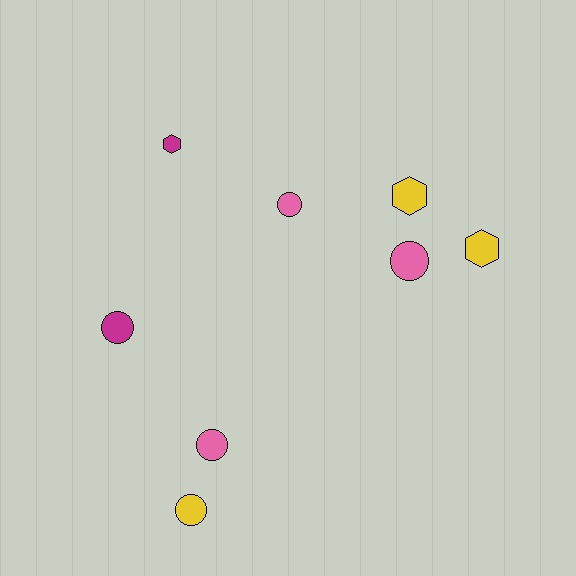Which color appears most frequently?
Pink, with 3 objects.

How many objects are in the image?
There are 8 objects.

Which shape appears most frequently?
Circle, with 5 objects.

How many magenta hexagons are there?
There is 1 magenta hexagon.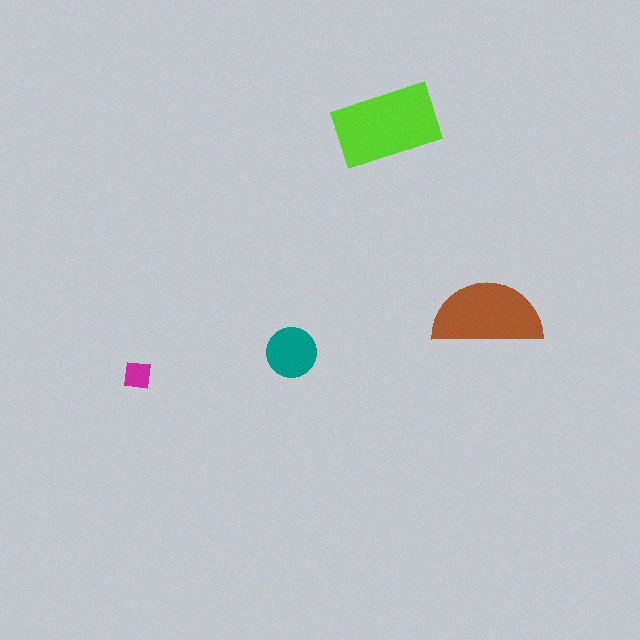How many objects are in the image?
There are 4 objects in the image.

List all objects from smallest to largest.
The magenta square, the teal circle, the brown semicircle, the lime rectangle.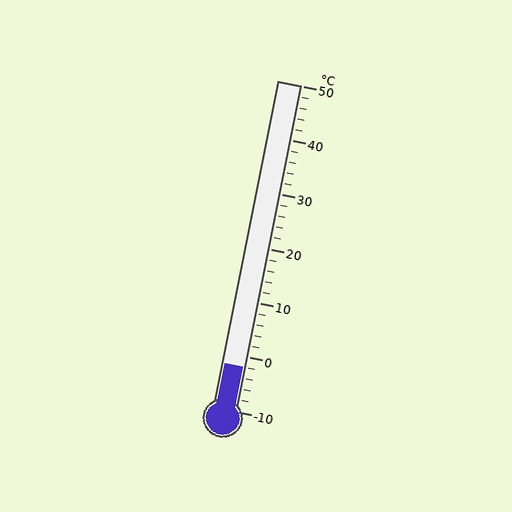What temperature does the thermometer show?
The thermometer shows approximately -2°C.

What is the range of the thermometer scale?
The thermometer scale ranges from -10°C to 50°C.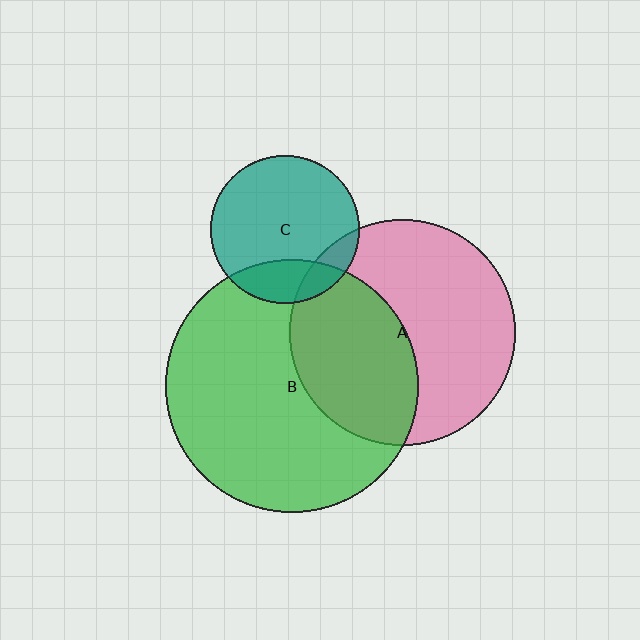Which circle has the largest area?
Circle B (green).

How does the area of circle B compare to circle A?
Approximately 1.3 times.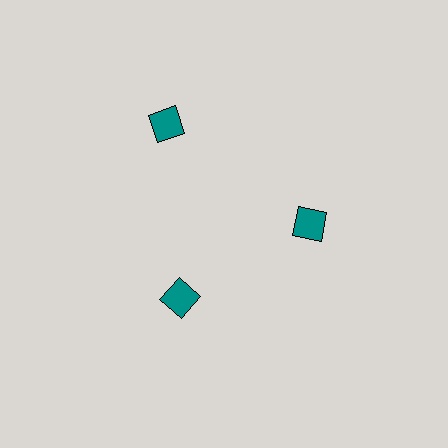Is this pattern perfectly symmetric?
No. The 3 teal squares are arranged in a ring, but one element near the 11 o'clock position is pushed outward from the center, breaking the 3-fold rotational symmetry.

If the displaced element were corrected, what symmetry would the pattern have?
It would have 3-fold rotational symmetry — the pattern would map onto itself every 120 degrees.